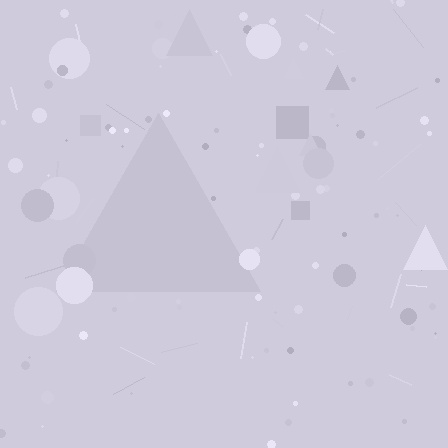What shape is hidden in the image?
A triangle is hidden in the image.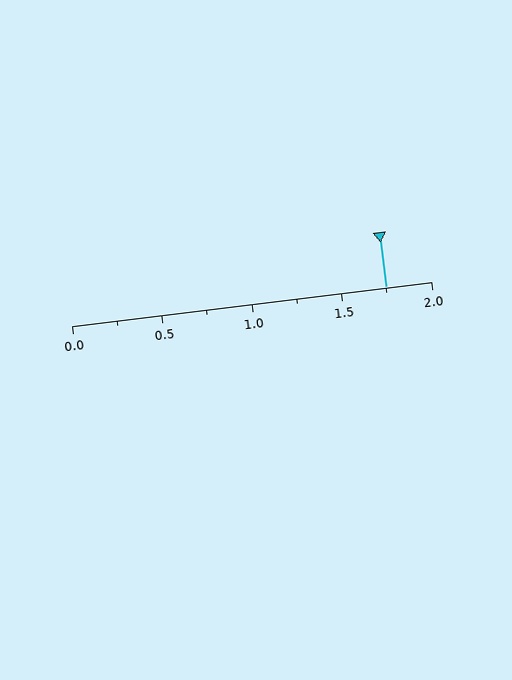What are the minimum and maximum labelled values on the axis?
The axis runs from 0.0 to 2.0.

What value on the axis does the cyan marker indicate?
The marker indicates approximately 1.75.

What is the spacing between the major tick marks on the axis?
The major ticks are spaced 0.5 apart.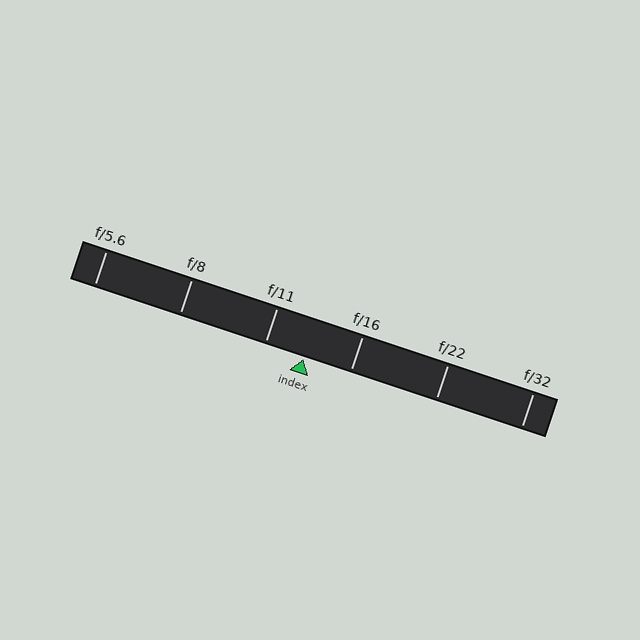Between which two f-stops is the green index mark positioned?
The index mark is between f/11 and f/16.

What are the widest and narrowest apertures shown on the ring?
The widest aperture shown is f/5.6 and the narrowest is f/32.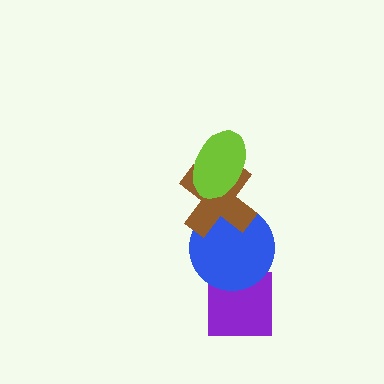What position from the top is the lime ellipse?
The lime ellipse is 1st from the top.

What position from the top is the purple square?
The purple square is 4th from the top.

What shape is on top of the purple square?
The blue circle is on top of the purple square.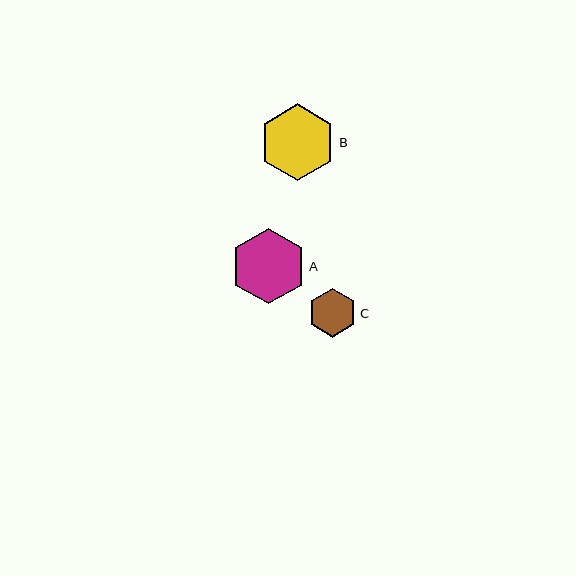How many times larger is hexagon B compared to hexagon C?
Hexagon B is approximately 1.6 times the size of hexagon C.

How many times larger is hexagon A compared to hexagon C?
Hexagon A is approximately 1.5 times the size of hexagon C.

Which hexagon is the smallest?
Hexagon C is the smallest with a size of approximately 49 pixels.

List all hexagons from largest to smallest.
From largest to smallest: B, A, C.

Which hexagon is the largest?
Hexagon B is the largest with a size of approximately 77 pixels.